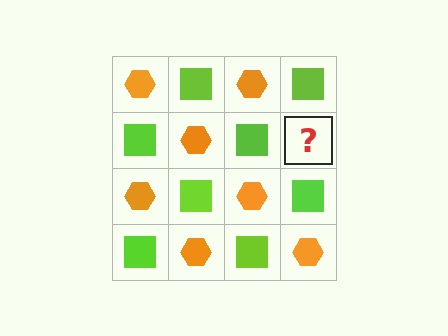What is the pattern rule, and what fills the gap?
The rule is that it alternates orange hexagon and lime square in a checkerboard pattern. The gap should be filled with an orange hexagon.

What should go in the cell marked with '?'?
The missing cell should contain an orange hexagon.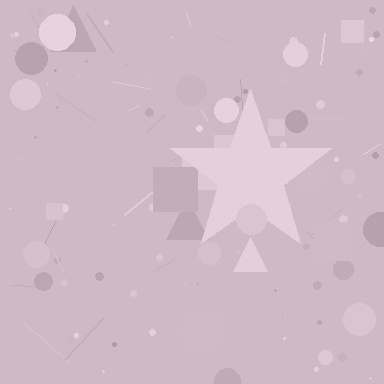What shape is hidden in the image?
A star is hidden in the image.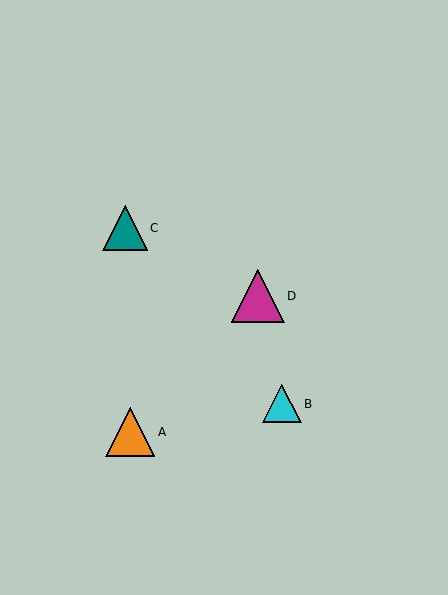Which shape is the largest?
The magenta triangle (labeled D) is the largest.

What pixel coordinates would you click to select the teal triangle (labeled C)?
Click at (125, 228) to select the teal triangle C.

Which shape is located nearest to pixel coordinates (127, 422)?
The orange triangle (labeled A) at (130, 432) is nearest to that location.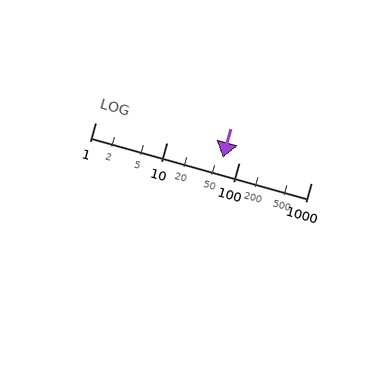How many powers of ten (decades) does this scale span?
The scale spans 3 decades, from 1 to 1000.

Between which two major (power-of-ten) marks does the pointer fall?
The pointer is between 10 and 100.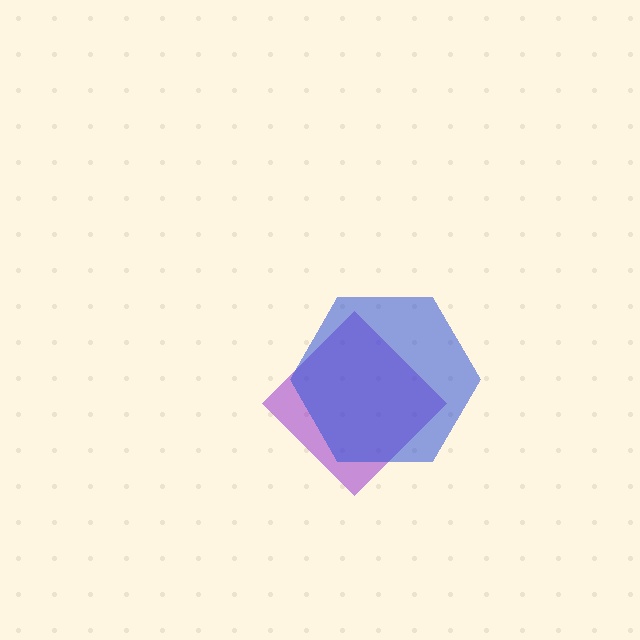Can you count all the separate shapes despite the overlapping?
Yes, there are 2 separate shapes.